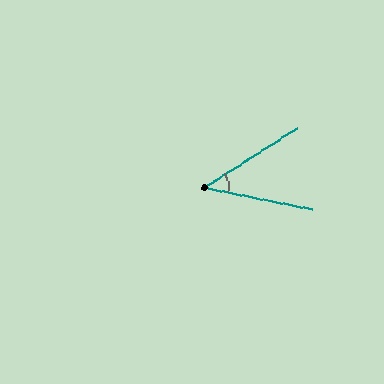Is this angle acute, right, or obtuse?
It is acute.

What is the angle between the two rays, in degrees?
Approximately 44 degrees.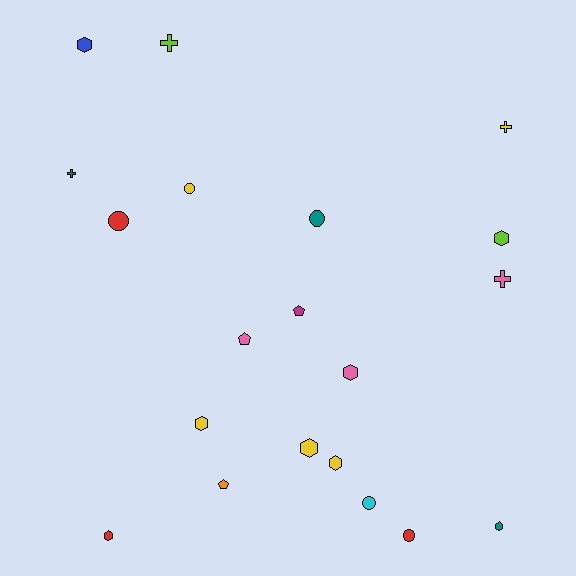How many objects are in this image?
There are 20 objects.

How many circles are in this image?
There are 5 circles.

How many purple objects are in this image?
There are no purple objects.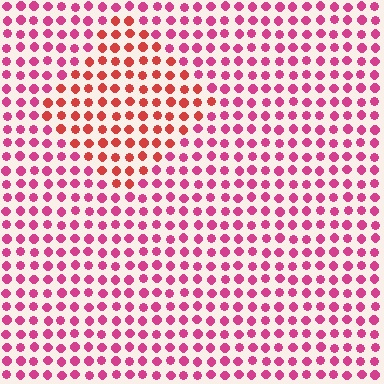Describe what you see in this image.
The image is filled with small magenta elements in a uniform arrangement. A diamond-shaped region is visible where the elements are tinted to a slightly different hue, forming a subtle color boundary.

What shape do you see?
I see a diamond.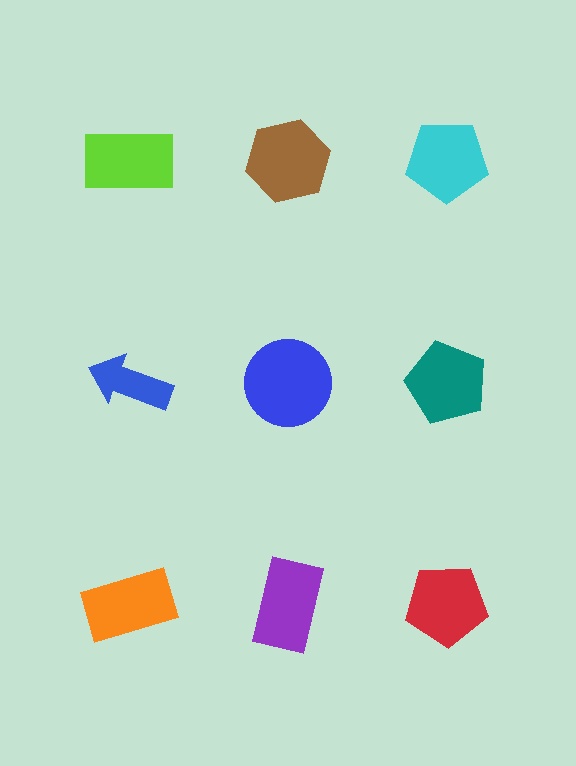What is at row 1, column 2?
A brown hexagon.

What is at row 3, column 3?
A red pentagon.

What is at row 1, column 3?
A cyan pentagon.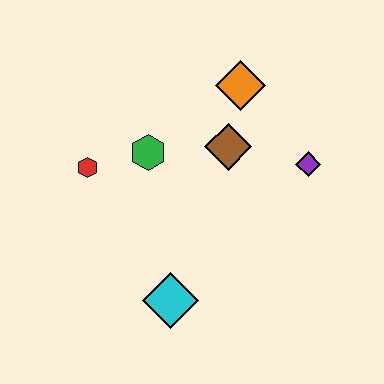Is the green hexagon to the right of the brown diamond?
No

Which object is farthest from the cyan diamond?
The orange diamond is farthest from the cyan diamond.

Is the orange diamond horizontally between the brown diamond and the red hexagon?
No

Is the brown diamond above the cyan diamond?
Yes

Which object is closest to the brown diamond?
The orange diamond is closest to the brown diamond.